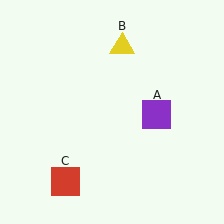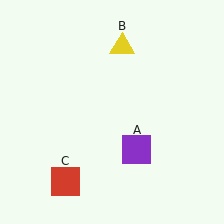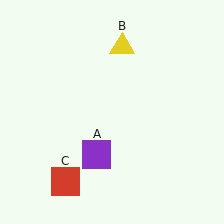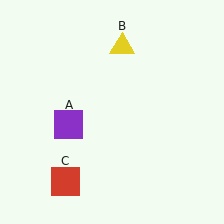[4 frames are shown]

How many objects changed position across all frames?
1 object changed position: purple square (object A).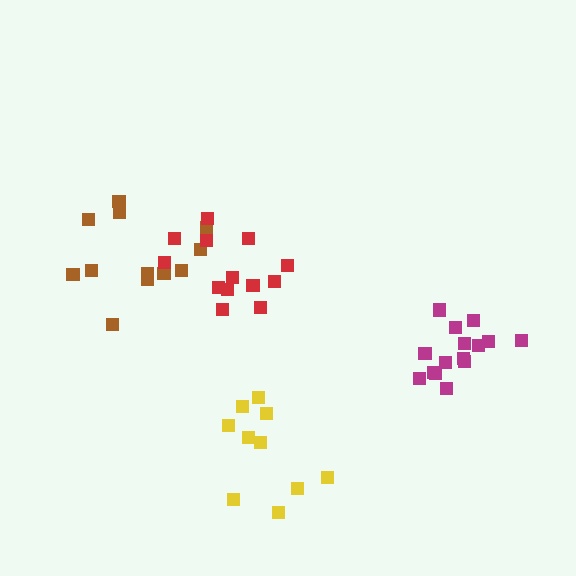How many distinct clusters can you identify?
There are 4 distinct clusters.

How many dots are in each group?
Group 1: 15 dots, Group 2: 12 dots, Group 3: 10 dots, Group 4: 13 dots (50 total).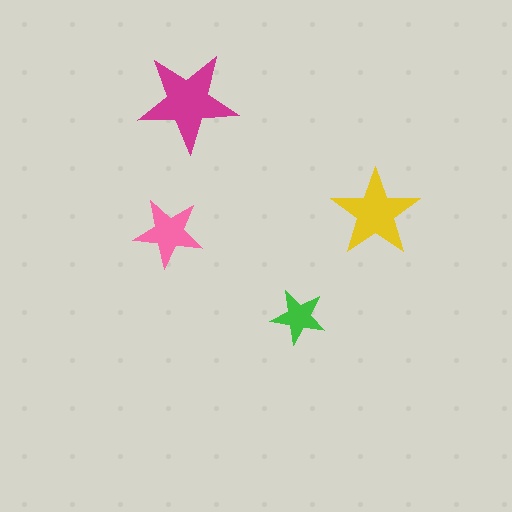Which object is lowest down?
The green star is bottommost.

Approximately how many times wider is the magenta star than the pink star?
About 1.5 times wider.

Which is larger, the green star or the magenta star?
The magenta one.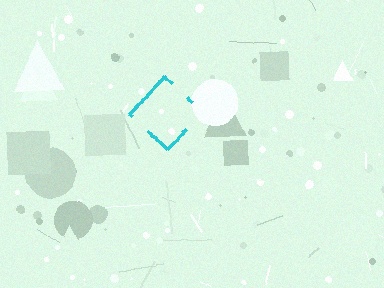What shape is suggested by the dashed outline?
The dashed outline suggests a diamond.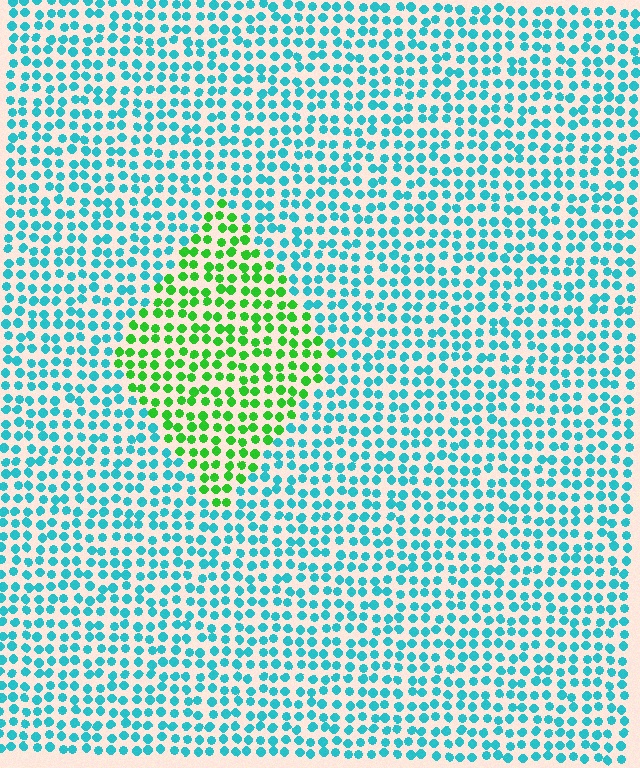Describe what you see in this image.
The image is filled with small cyan elements in a uniform arrangement. A diamond-shaped region is visible where the elements are tinted to a slightly different hue, forming a subtle color boundary.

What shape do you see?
I see a diamond.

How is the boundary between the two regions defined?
The boundary is defined purely by a slight shift in hue (about 63 degrees). Spacing, size, and orientation are identical on both sides.